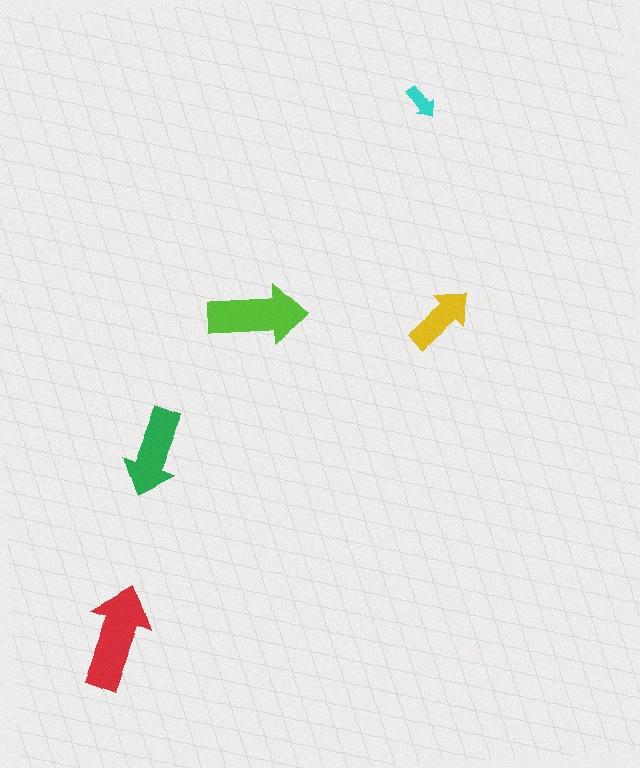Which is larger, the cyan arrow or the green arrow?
The green one.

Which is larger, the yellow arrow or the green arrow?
The green one.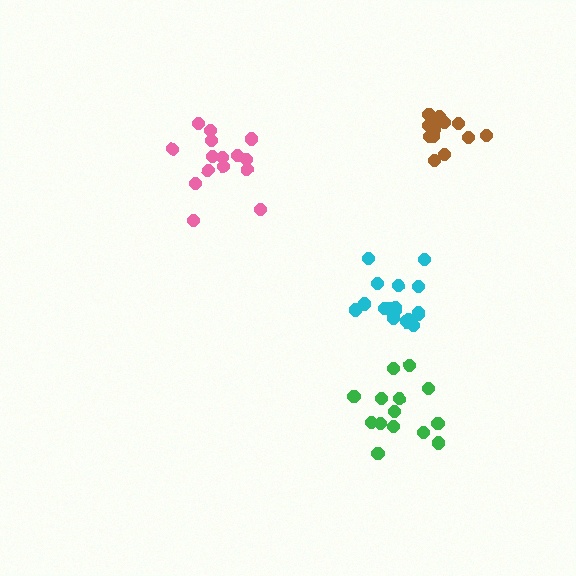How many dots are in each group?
Group 1: 14 dots, Group 2: 14 dots, Group 3: 15 dots, Group 4: 17 dots (60 total).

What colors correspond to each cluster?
The clusters are colored: brown, green, pink, cyan.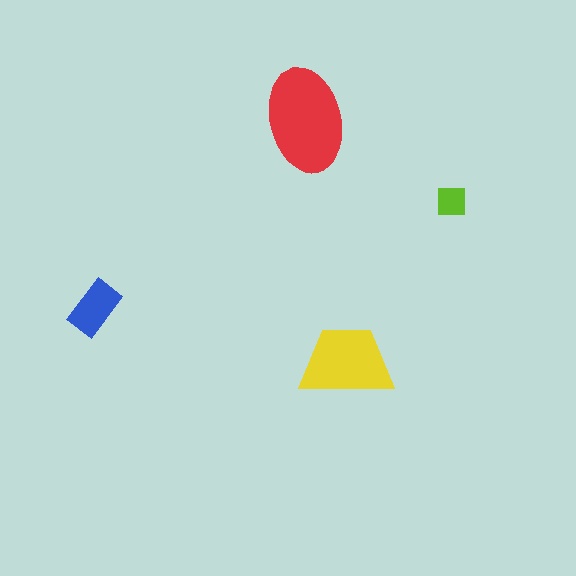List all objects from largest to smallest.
The red ellipse, the yellow trapezoid, the blue rectangle, the lime square.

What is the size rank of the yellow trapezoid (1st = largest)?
2nd.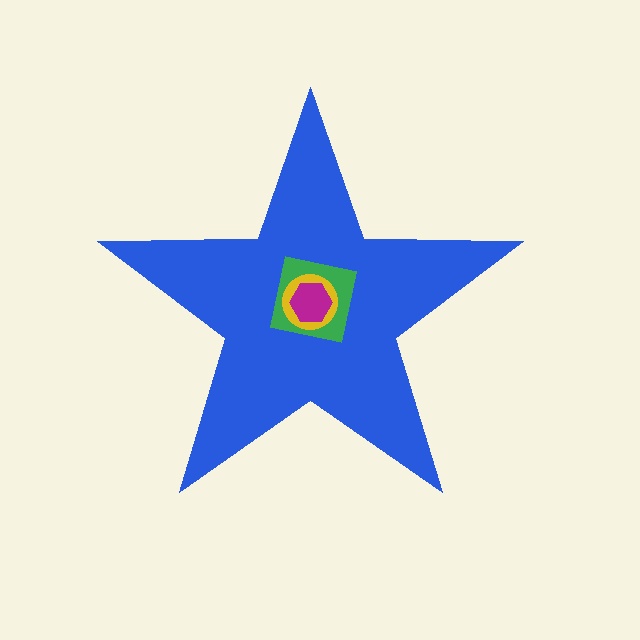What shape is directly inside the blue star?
The green square.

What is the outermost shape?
The blue star.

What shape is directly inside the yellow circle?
The magenta hexagon.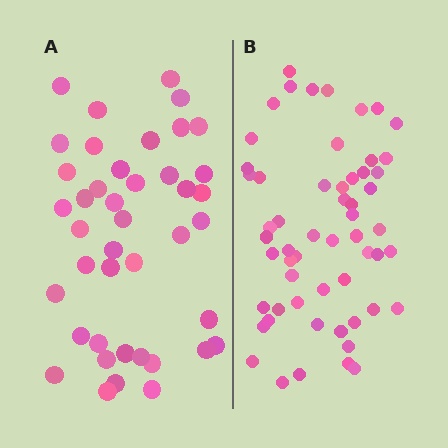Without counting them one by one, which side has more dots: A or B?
Region B (the right region) has more dots.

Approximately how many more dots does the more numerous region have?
Region B has approximately 15 more dots than region A.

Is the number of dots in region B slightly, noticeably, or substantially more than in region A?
Region B has noticeably more, but not dramatically so. The ratio is roughly 1.4 to 1.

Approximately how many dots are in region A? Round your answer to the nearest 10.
About 40 dots. (The exact count is 42, which rounds to 40.)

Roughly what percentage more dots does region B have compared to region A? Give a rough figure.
About 35% more.